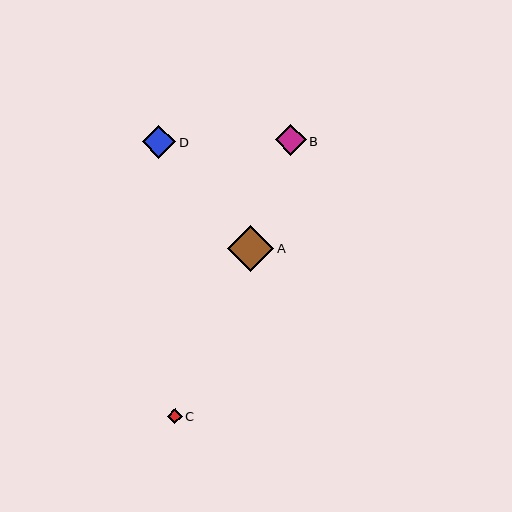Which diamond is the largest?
Diamond A is the largest with a size of approximately 46 pixels.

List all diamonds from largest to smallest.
From largest to smallest: A, D, B, C.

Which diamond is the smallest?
Diamond C is the smallest with a size of approximately 15 pixels.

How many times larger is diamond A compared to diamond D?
Diamond A is approximately 1.4 times the size of diamond D.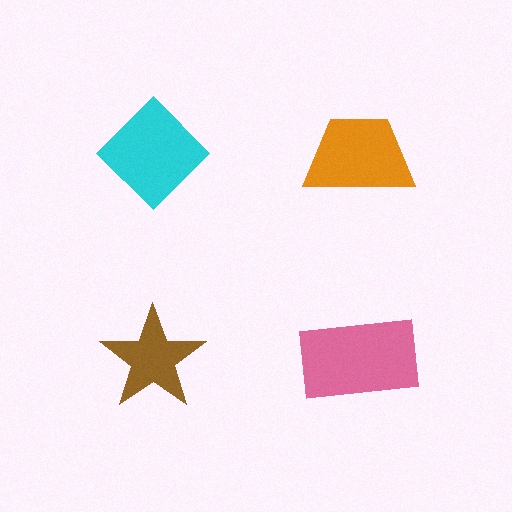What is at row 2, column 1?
A brown star.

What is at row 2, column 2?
A pink rectangle.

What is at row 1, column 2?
An orange trapezoid.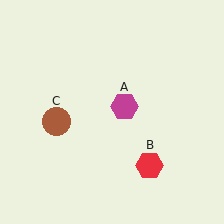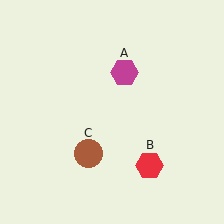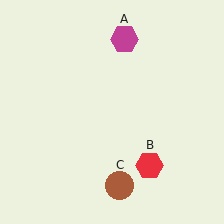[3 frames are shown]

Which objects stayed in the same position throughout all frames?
Red hexagon (object B) remained stationary.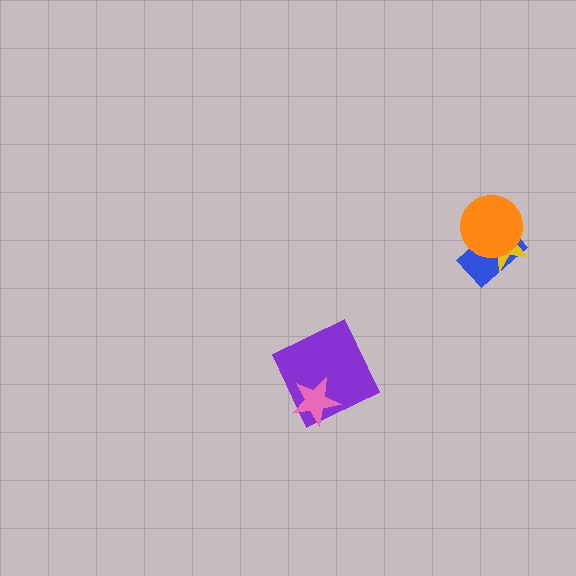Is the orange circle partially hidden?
No, no other shape covers it.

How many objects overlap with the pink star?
1 object overlaps with the pink star.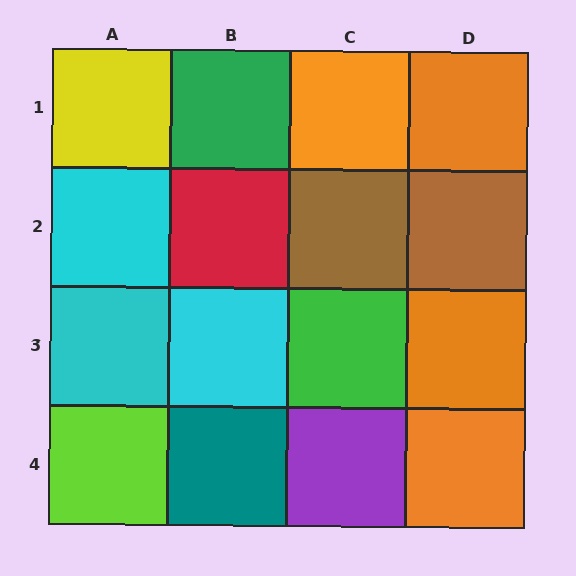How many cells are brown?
2 cells are brown.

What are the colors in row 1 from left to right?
Yellow, green, orange, orange.